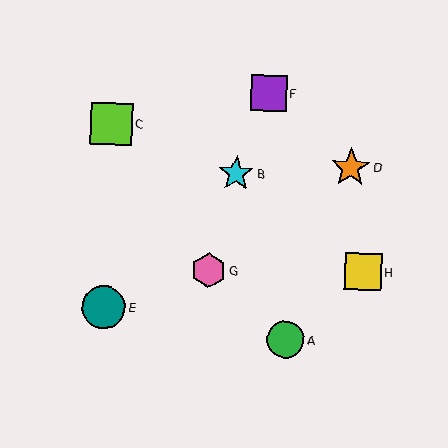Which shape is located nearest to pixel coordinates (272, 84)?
The purple square (labeled F) at (269, 93) is nearest to that location.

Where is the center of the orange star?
The center of the orange star is at (351, 167).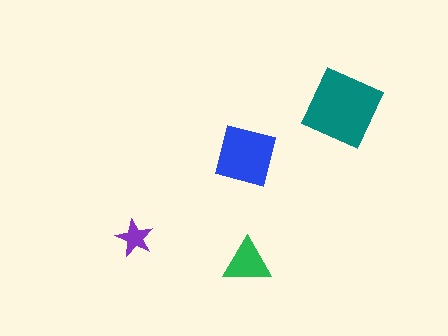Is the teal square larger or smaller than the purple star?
Larger.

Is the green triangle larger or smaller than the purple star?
Larger.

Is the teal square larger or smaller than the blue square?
Larger.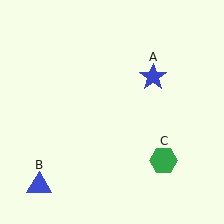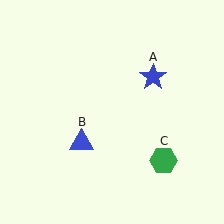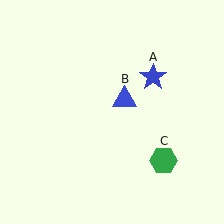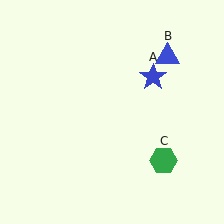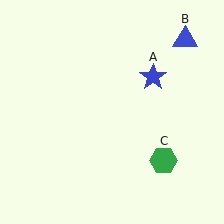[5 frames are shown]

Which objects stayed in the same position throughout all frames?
Blue star (object A) and green hexagon (object C) remained stationary.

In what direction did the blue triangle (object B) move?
The blue triangle (object B) moved up and to the right.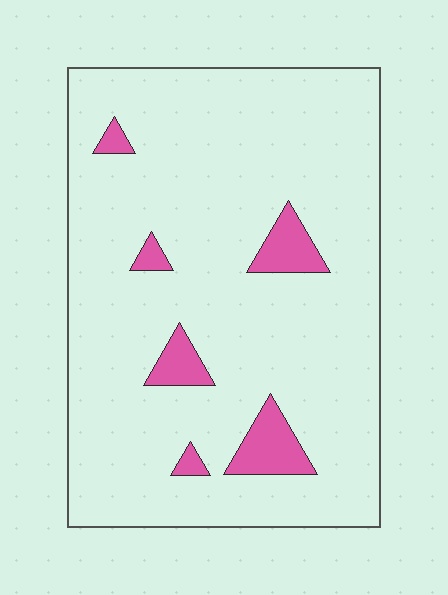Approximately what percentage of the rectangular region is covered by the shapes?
Approximately 10%.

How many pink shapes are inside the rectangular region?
6.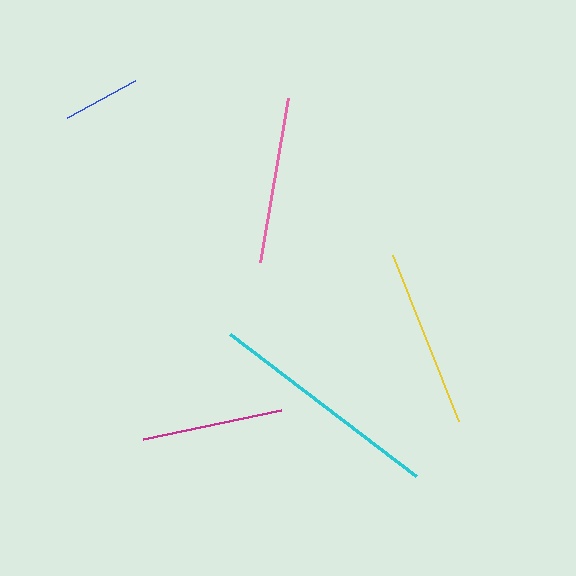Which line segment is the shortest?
The blue line is the shortest at approximately 77 pixels.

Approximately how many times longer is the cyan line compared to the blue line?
The cyan line is approximately 3.1 times the length of the blue line.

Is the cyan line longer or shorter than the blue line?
The cyan line is longer than the blue line.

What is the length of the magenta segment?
The magenta segment is approximately 141 pixels long.